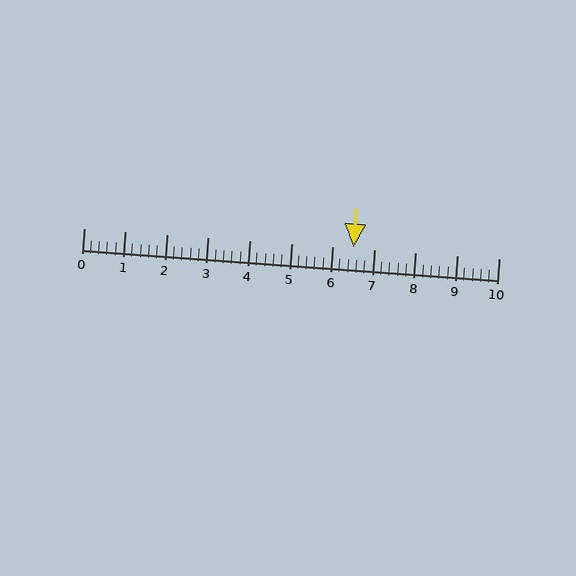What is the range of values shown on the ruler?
The ruler shows values from 0 to 10.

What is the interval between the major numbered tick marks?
The major tick marks are spaced 1 units apart.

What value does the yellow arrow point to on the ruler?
The yellow arrow points to approximately 6.5.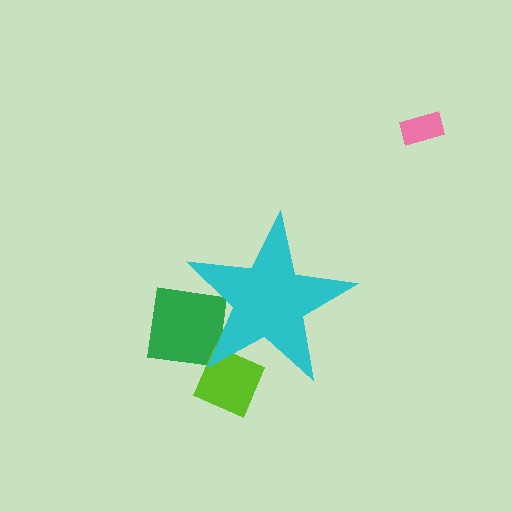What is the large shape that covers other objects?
A cyan star.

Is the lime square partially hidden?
Yes, the lime square is partially hidden behind the cyan star.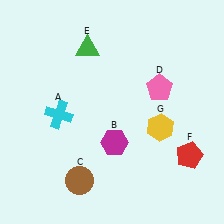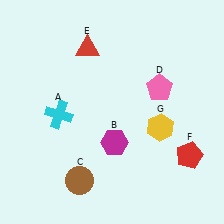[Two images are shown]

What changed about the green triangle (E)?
In Image 1, E is green. In Image 2, it changed to red.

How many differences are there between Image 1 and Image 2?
There is 1 difference between the two images.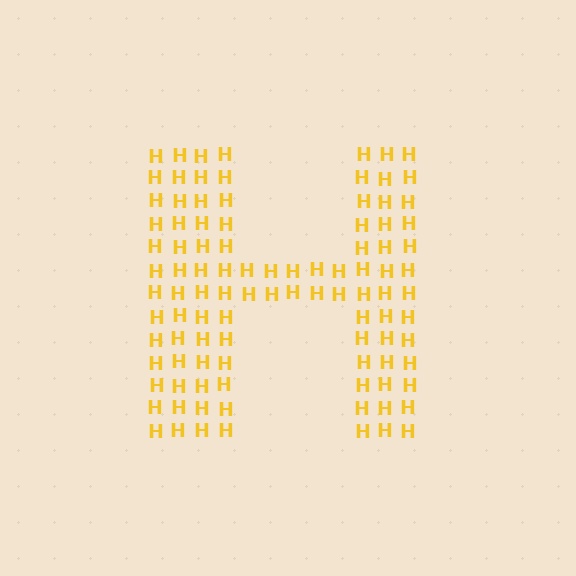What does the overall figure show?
The overall figure shows the letter H.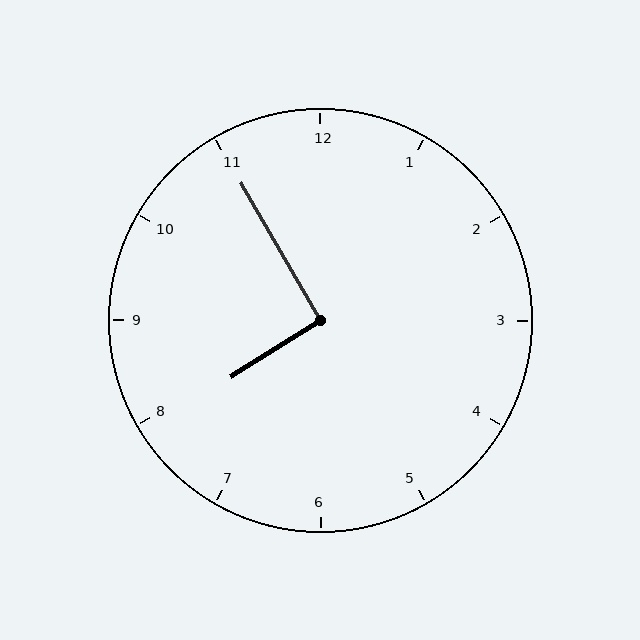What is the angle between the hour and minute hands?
Approximately 92 degrees.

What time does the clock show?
7:55.